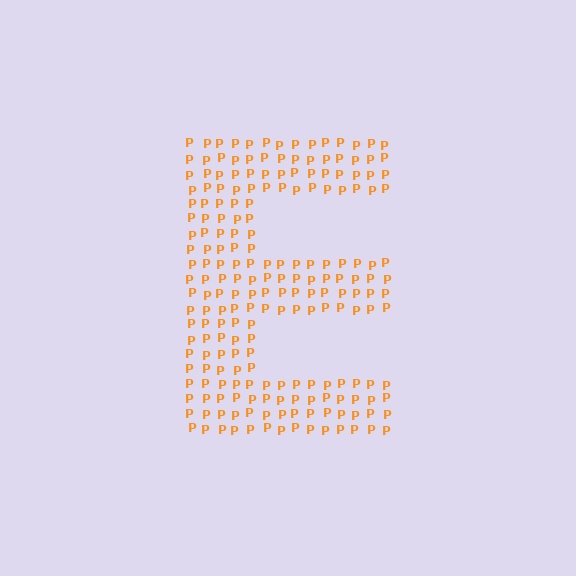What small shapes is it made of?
It is made of small letter P's.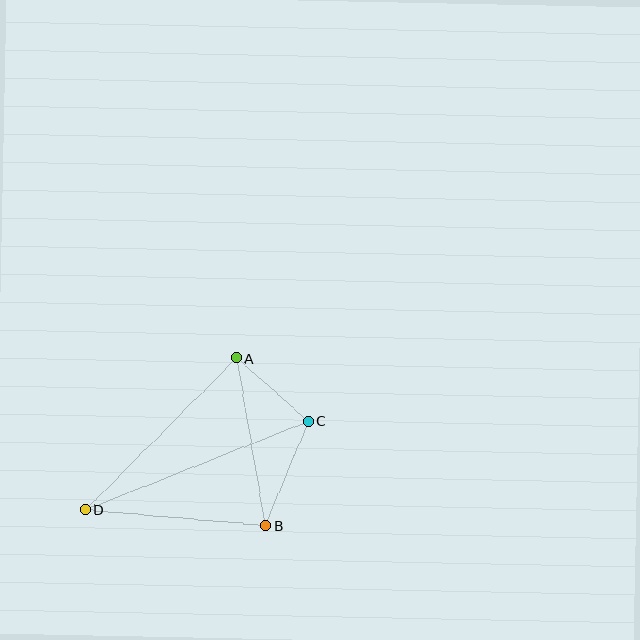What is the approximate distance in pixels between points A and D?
The distance between A and D is approximately 214 pixels.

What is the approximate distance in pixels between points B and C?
The distance between B and C is approximately 113 pixels.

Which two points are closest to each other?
Points A and C are closest to each other.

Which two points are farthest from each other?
Points C and D are farthest from each other.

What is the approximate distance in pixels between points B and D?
The distance between B and D is approximately 181 pixels.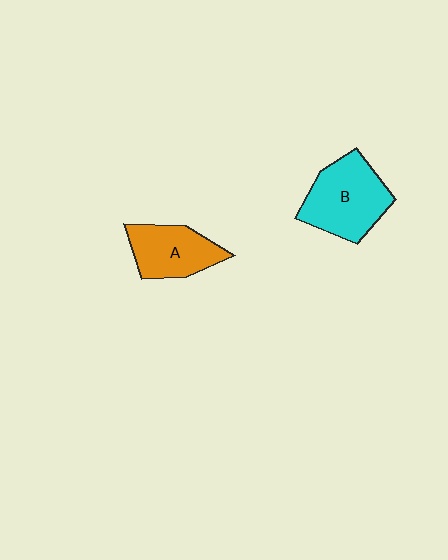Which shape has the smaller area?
Shape A (orange).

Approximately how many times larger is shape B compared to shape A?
Approximately 1.3 times.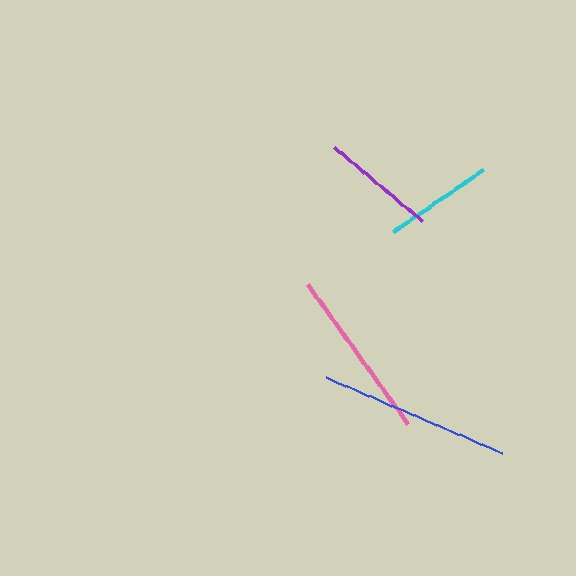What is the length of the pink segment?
The pink segment is approximately 172 pixels long.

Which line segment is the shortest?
The cyan line is the shortest at approximately 110 pixels.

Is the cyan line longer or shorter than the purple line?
The purple line is longer than the cyan line.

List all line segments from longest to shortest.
From longest to shortest: blue, pink, purple, cyan.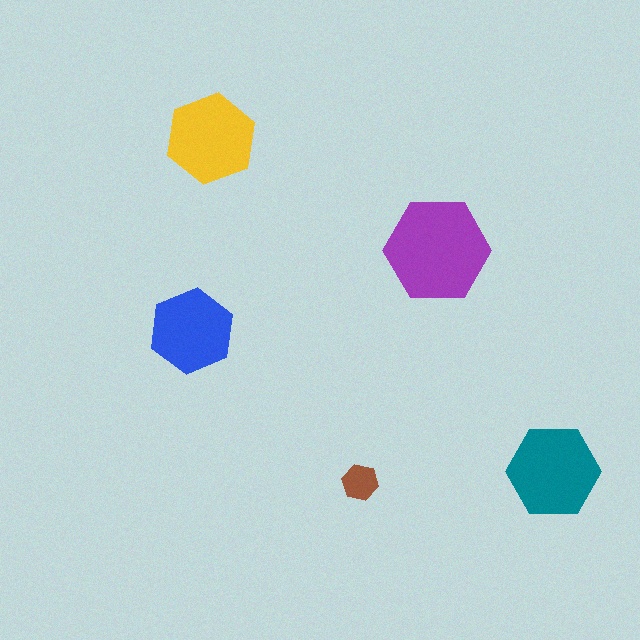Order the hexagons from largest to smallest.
the purple one, the teal one, the yellow one, the blue one, the brown one.